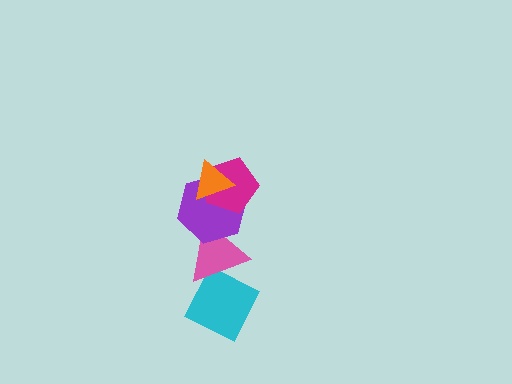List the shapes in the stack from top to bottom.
From top to bottom: the orange triangle, the magenta pentagon, the purple hexagon, the pink triangle, the cyan diamond.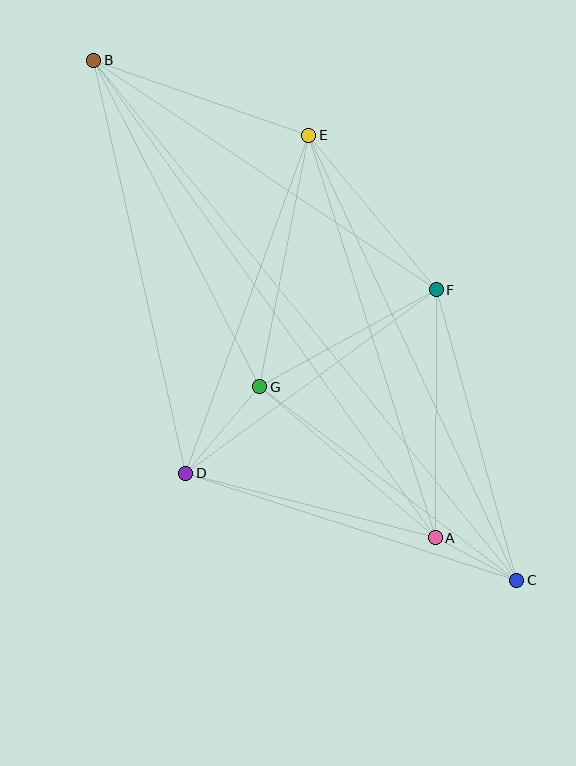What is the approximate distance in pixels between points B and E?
The distance between B and E is approximately 228 pixels.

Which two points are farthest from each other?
Points B and C are farthest from each other.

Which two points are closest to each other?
Points A and C are closest to each other.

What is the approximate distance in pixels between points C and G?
The distance between C and G is approximately 322 pixels.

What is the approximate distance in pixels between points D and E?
The distance between D and E is approximately 360 pixels.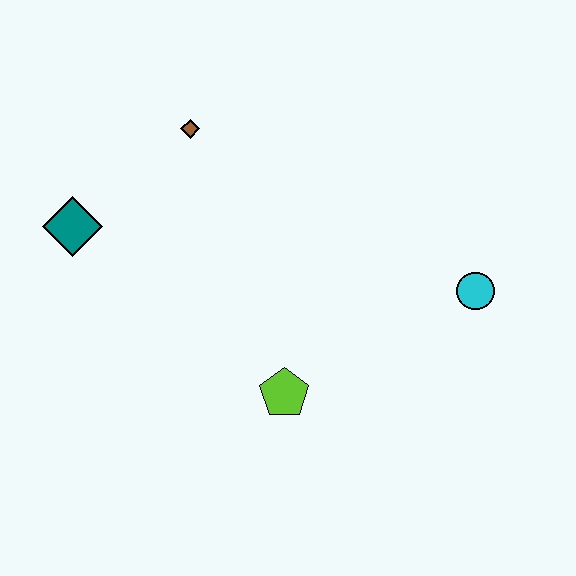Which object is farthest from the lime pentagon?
The brown diamond is farthest from the lime pentagon.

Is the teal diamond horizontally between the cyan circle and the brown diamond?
No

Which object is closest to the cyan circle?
The lime pentagon is closest to the cyan circle.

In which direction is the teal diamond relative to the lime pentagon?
The teal diamond is to the left of the lime pentagon.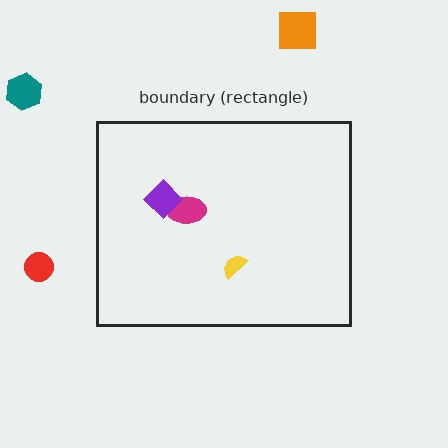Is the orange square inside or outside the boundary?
Outside.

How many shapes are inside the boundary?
3 inside, 3 outside.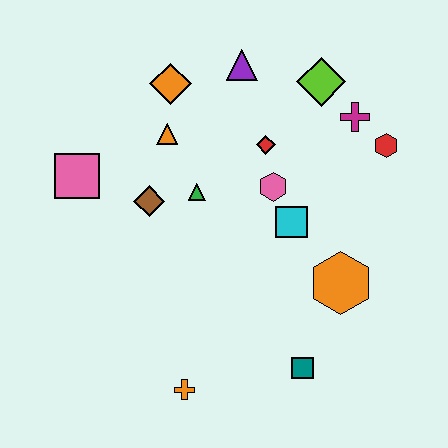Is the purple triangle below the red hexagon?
No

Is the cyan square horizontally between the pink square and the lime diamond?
Yes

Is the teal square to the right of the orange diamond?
Yes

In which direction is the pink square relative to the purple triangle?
The pink square is to the left of the purple triangle.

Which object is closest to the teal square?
The orange hexagon is closest to the teal square.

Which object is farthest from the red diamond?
The orange cross is farthest from the red diamond.